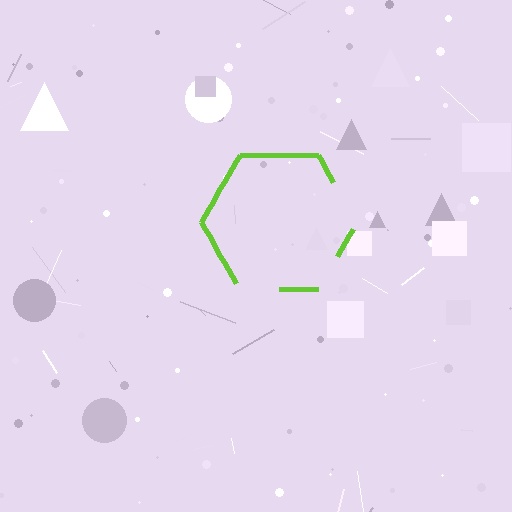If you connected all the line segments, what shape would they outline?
They would outline a hexagon.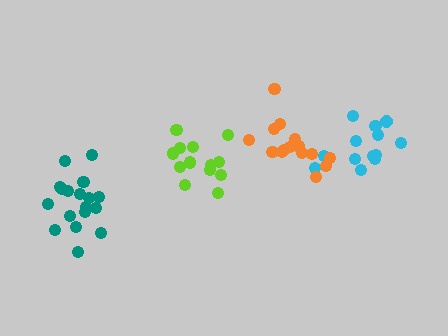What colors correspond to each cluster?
The clusters are colored: cyan, lime, orange, teal.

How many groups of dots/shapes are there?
There are 4 groups.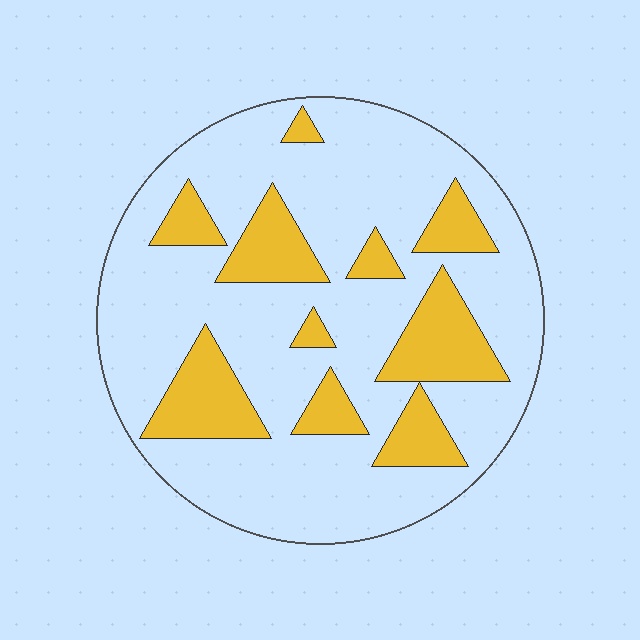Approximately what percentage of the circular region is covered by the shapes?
Approximately 25%.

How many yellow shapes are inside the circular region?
10.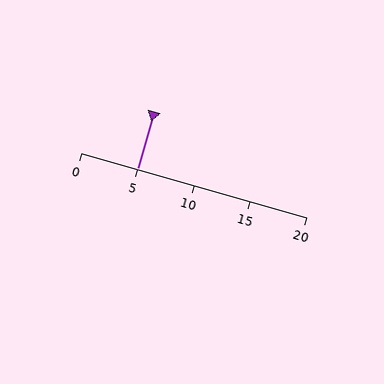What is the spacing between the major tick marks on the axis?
The major ticks are spaced 5 apart.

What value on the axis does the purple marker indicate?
The marker indicates approximately 5.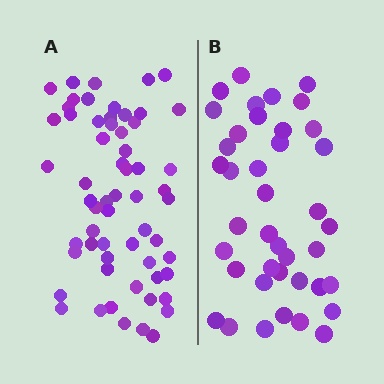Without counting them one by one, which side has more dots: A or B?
Region A (the left region) has more dots.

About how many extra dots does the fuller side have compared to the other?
Region A has approximately 20 more dots than region B.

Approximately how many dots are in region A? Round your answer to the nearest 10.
About 60 dots.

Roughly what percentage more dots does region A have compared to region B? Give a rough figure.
About 50% more.